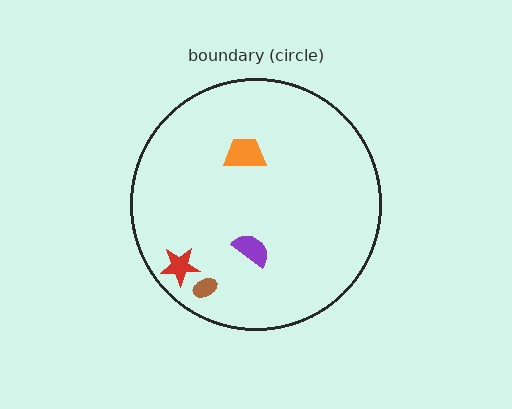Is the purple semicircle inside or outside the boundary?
Inside.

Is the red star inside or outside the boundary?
Inside.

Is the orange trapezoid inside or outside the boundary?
Inside.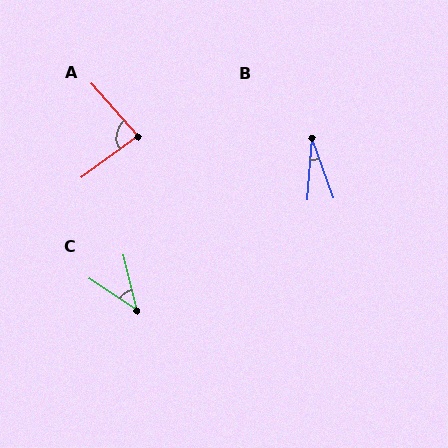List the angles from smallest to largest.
B (23°), C (43°), A (85°).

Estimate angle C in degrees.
Approximately 43 degrees.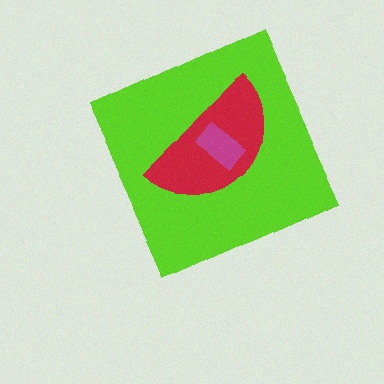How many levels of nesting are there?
3.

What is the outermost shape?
The lime diamond.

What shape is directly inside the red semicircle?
The magenta rectangle.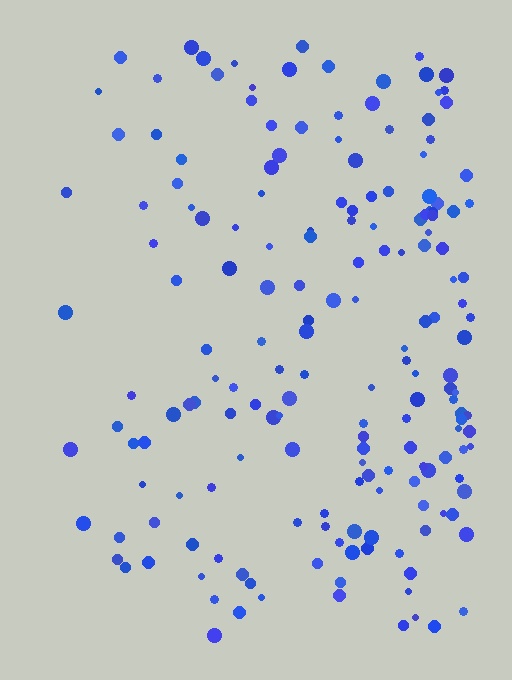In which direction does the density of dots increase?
From left to right, with the right side densest.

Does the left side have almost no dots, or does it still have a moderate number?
Still a moderate number, just noticeably fewer than the right.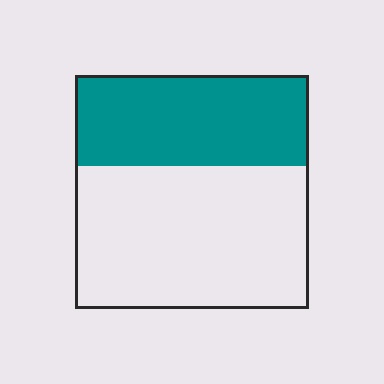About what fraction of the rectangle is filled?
About two fifths (2/5).